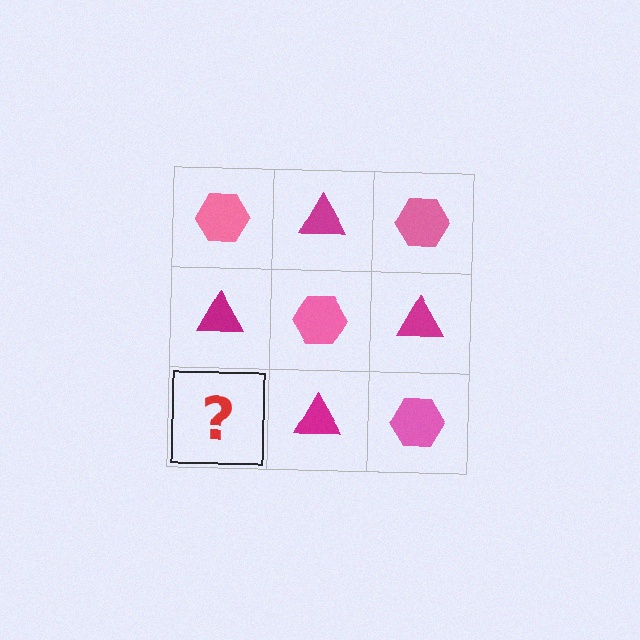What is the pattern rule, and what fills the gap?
The rule is that it alternates pink hexagon and magenta triangle in a checkerboard pattern. The gap should be filled with a pink hexagon.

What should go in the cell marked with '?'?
The missing cell should contain a pink hexagon.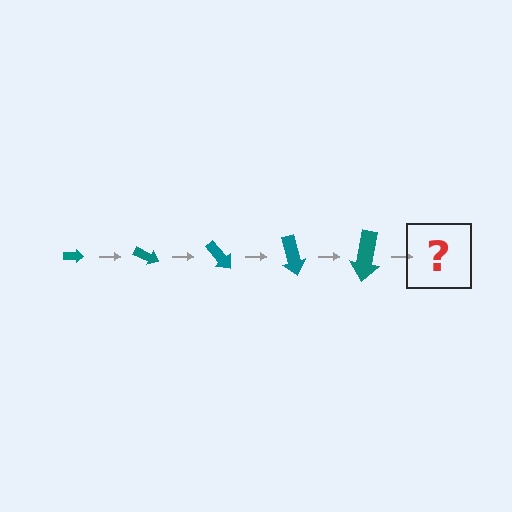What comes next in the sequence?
The next element should be an arrow, larger than the previous one and rotated 125 degrees from the start.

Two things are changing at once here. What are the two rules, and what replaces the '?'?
The two rules are that the arrow grows larger each step and it rotates 25 degrees each step. The '?' should be an arrow, larger than the previous one and rotated 125 degrees from the start.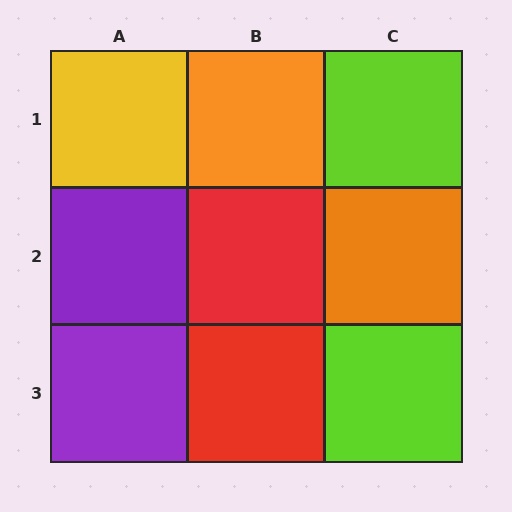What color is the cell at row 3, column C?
Lime.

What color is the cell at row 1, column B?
Orange.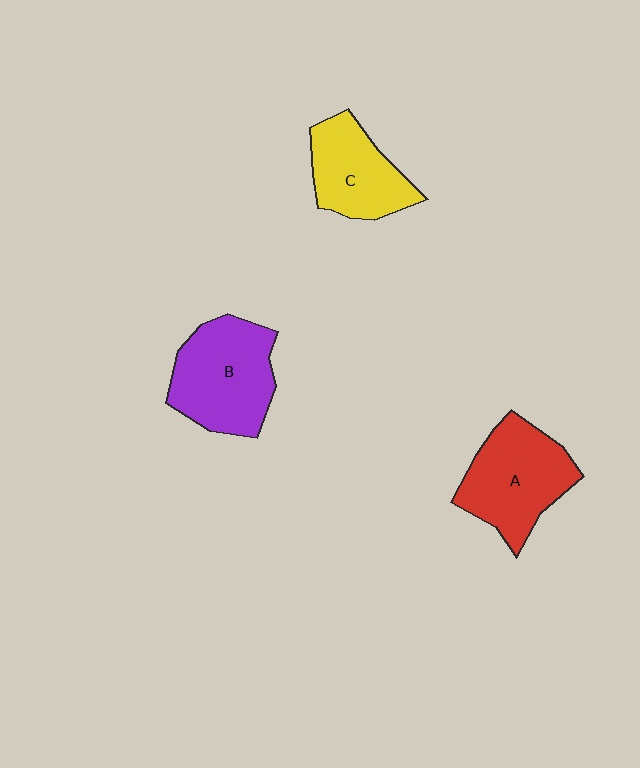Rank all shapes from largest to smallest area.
From largest to smallest: B (purple), A (red), C (yellow).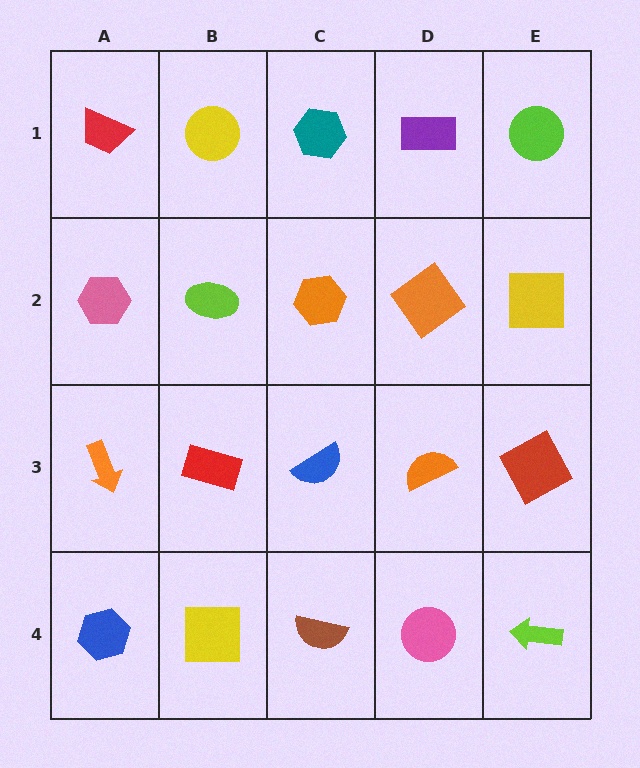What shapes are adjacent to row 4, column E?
A red square (row 3, column E), a pink circle (row 4, column D).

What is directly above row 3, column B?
A lime ellipse.